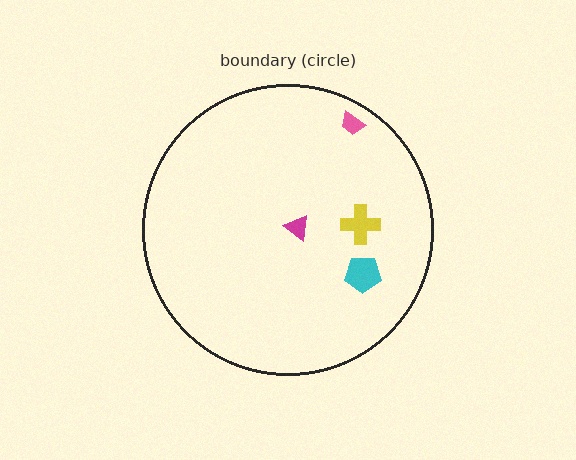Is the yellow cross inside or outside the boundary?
Inside.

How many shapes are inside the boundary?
4 inside, 0 outside.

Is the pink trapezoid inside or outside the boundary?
Inside.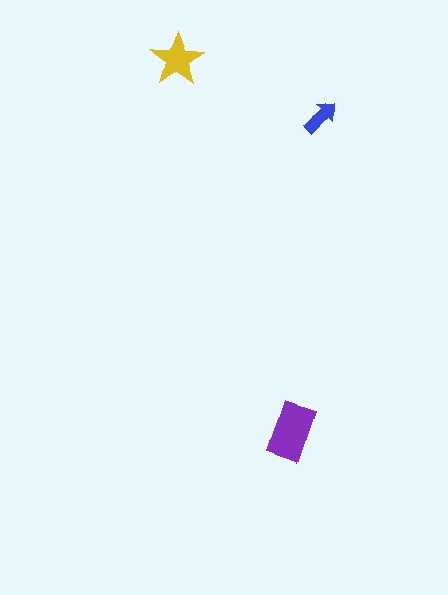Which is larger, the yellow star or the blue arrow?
The yellow star.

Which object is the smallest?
The blue arrow.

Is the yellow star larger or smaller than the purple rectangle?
Smaller.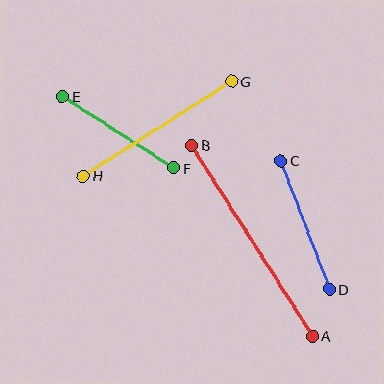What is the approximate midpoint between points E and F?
The midpoint is at approximately (118, 132) pixels.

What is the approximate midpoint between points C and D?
The midpoint is at approximately (305, 225) pixels.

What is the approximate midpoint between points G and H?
The midpoint is at approximately (157, 129) pixels.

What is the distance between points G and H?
The distance is approximately 176 pixels.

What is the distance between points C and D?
The distance is approximately 137 pixels.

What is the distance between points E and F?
The distance is approximately 132 pixels.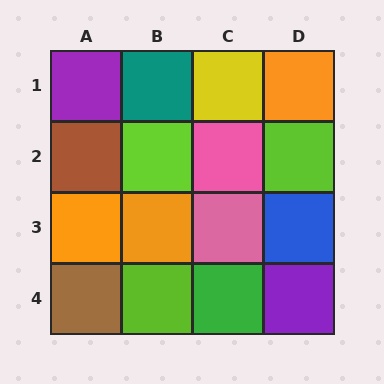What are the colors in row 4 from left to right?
Brown, lime, green, purple.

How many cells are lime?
3 cells are lime.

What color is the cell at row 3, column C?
Pink.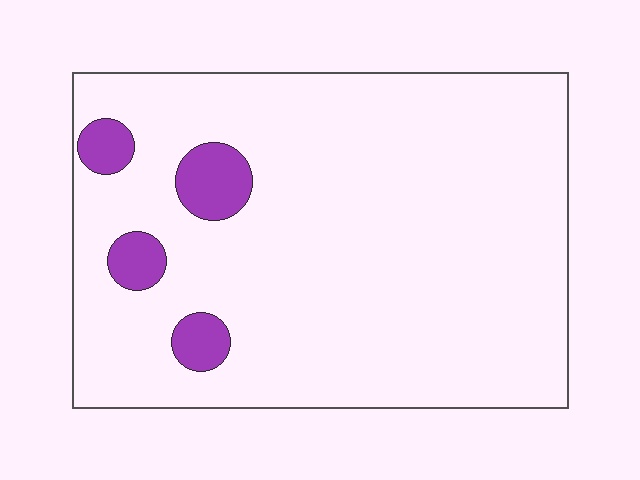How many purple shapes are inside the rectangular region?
4.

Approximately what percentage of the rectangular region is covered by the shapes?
Approximately 10%.